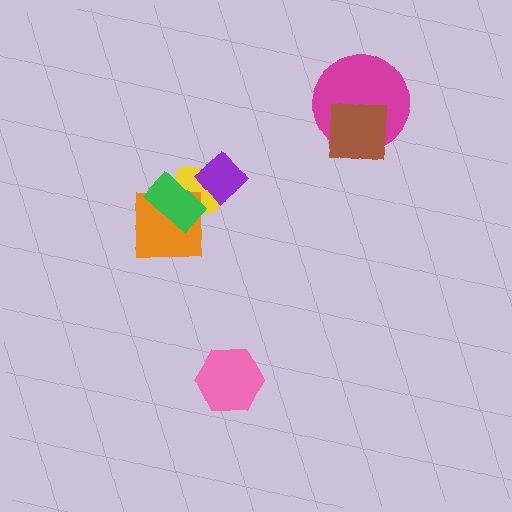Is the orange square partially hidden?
Yes, it is partially covered by another shape.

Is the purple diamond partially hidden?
No, no other shape covers it.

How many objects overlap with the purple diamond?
1 object overlaps with the purple diamond.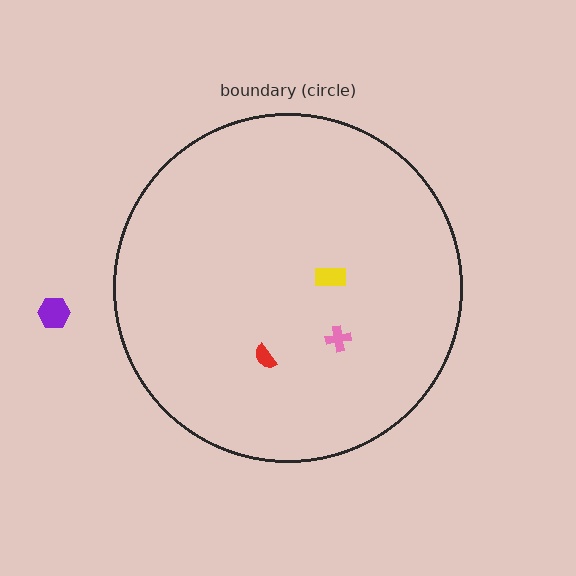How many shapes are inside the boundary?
3 inside, 1 outside.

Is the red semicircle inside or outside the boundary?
Inside.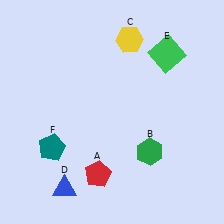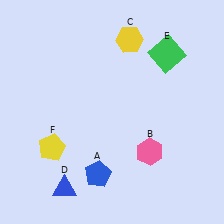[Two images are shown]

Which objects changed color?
A changed from red to blue. B changed from green to pink. F changed from teal to yellow.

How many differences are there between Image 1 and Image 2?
There are 3 differences between the two images.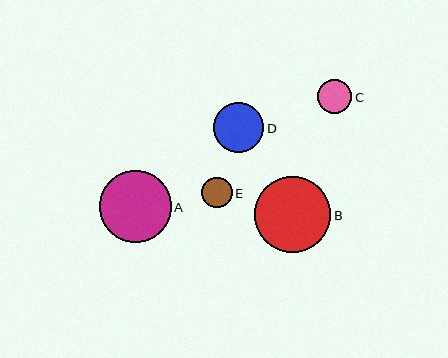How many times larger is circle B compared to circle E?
Circle B is approximately 2.5 times the size of circle E.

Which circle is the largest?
Circle B is the largest with a size of approximately 76 pixels.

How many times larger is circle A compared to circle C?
Circle A is approximately 2.1 times the size of circle C.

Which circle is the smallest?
Circle E is the smallest with a size of approximately 30 pixels.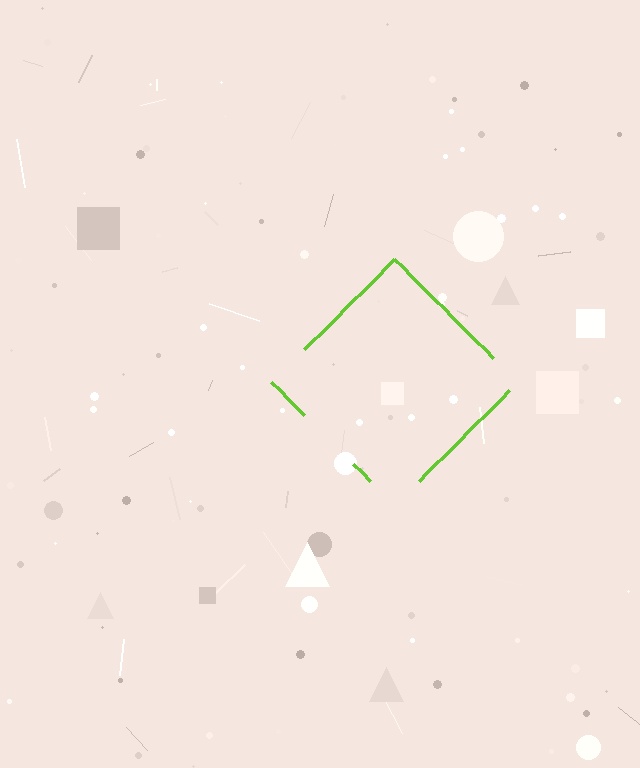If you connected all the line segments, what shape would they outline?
They would outline a diamond.